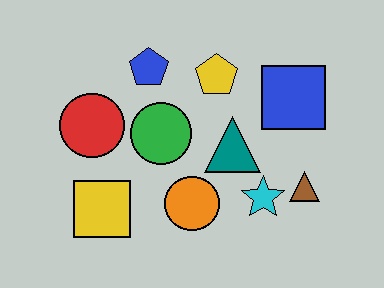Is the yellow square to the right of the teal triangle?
No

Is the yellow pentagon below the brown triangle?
No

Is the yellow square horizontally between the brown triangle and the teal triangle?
No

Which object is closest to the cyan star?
The brown triangle is closest to the cyan star.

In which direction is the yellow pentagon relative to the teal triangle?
The yellow pentagon is above the teal triangle.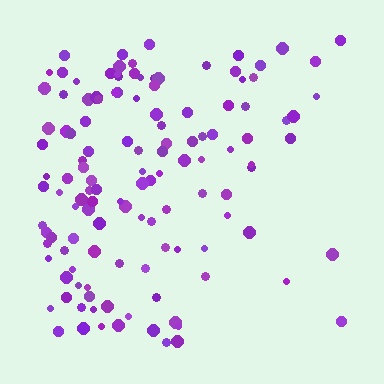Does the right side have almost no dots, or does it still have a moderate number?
Still a moderate number, just noticeably fewer than the left.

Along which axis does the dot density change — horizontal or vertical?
Horizontal.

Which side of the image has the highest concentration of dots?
The left.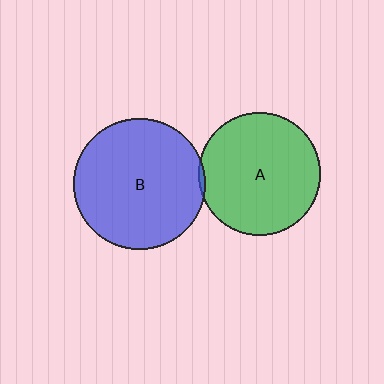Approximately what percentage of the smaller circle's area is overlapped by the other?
Approximately 5%.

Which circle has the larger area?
Circle B (blue).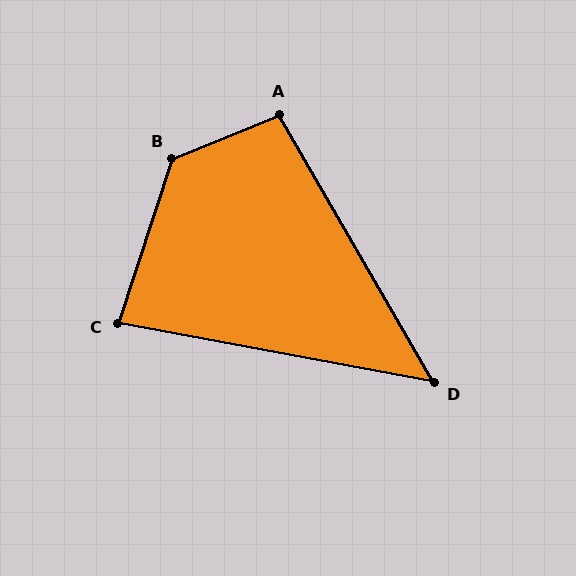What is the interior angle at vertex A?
Approximately 98 degrees (obtuse).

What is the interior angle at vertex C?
Approximately 82 degrees (acute).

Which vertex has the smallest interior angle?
D, at approximately 49 degrees.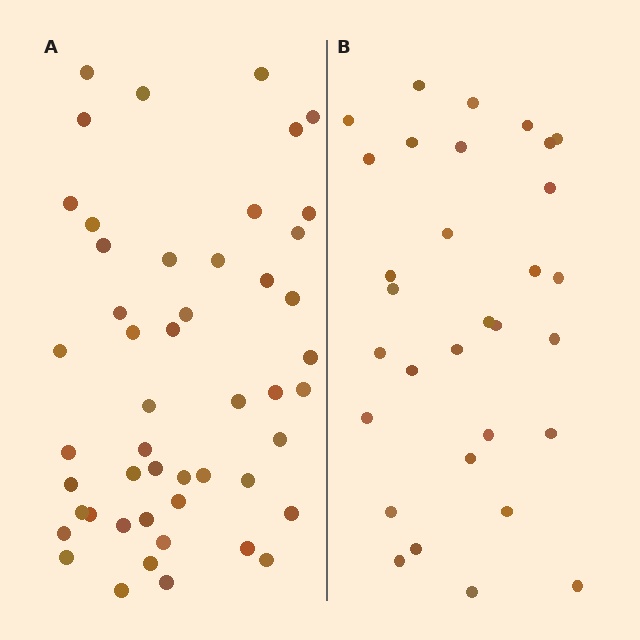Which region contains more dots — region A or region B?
Region A (the left region) has more dots.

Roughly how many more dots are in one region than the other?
Region A has approximately 20 more dots than region B.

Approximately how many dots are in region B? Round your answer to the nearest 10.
About 30 dots. (The exact count is 31, which rounds to 30.)